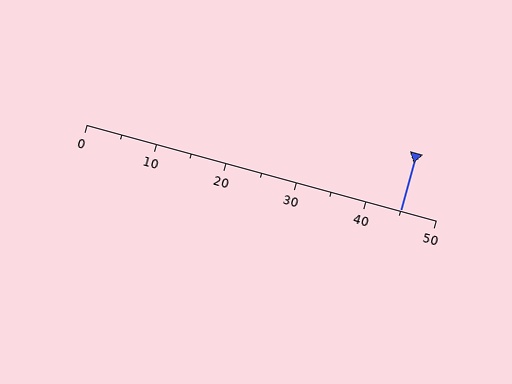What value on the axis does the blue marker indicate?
The marker indicates approximately 45.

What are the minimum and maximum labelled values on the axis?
The axis runs from 0 to 50.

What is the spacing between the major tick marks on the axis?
The major ticks are spaced 10 apart.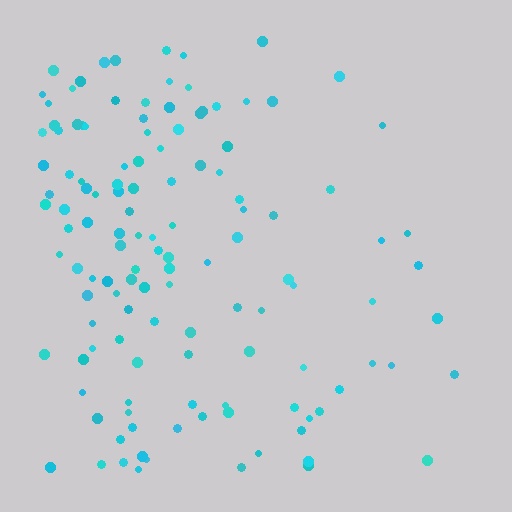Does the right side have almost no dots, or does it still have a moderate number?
Still a moderate number, just noticeably fewer than the left.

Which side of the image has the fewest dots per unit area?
The right.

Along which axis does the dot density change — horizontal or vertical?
Horizontal.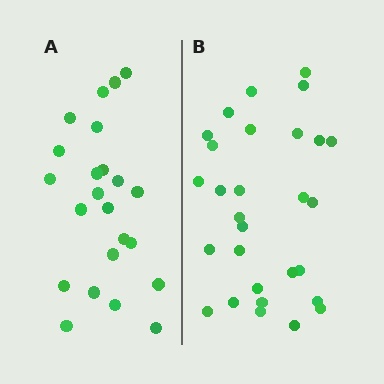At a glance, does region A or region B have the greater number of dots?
Region B (the right region) has more dots.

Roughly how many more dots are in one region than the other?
Region B has about 6 more dots than region A.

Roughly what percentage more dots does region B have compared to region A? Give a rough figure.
About 25% more.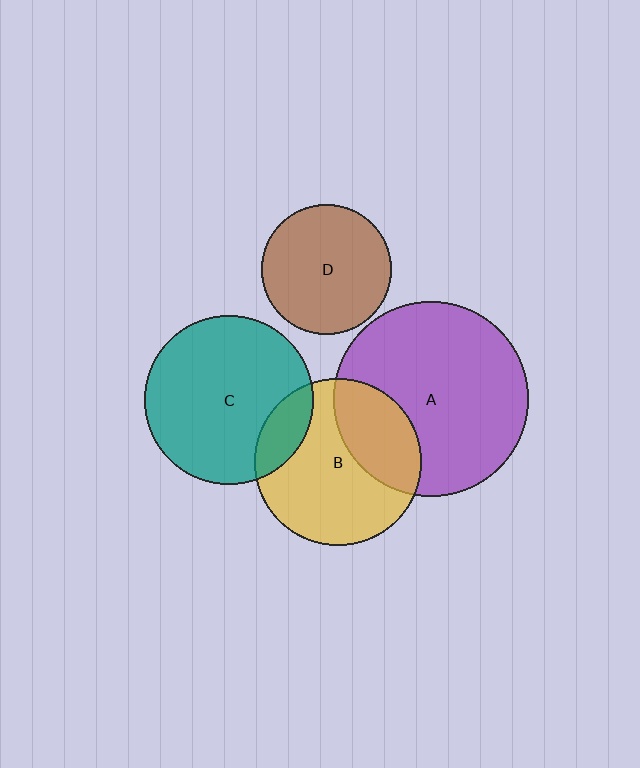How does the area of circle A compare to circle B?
Approximately 1.4 times.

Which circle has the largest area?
Circle A (purple).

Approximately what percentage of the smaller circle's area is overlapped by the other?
Approximately 15%.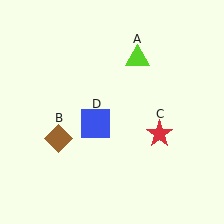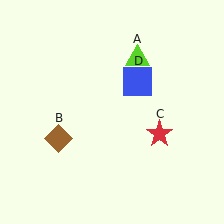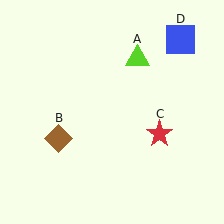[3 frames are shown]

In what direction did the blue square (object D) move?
The blue square (object D) moved up and to the right.